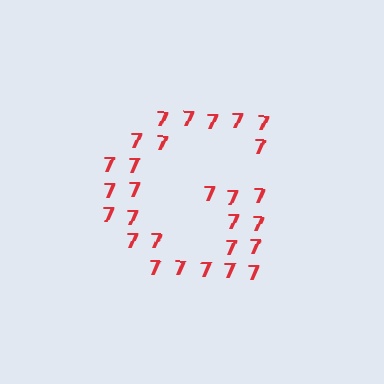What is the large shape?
The large shape is the letter G.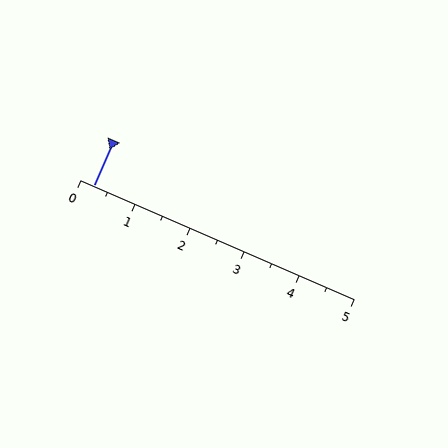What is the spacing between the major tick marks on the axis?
The major ticks are spaced 1 apart.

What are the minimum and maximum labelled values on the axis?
The axis runs from 0 to 5.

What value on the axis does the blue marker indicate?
The marker indicates approximately 0.2.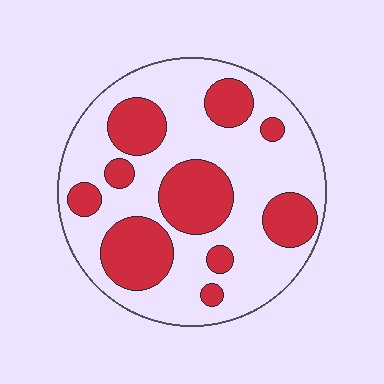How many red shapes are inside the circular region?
10.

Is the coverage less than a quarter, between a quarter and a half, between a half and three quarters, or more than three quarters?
Between a quarter and a half.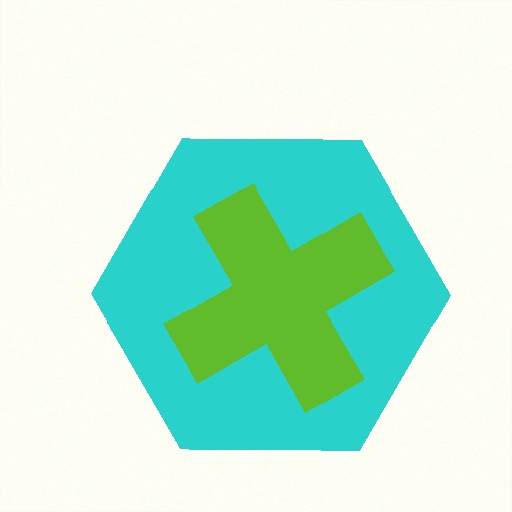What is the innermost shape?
The lime cross.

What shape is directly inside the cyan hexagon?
The lime cross.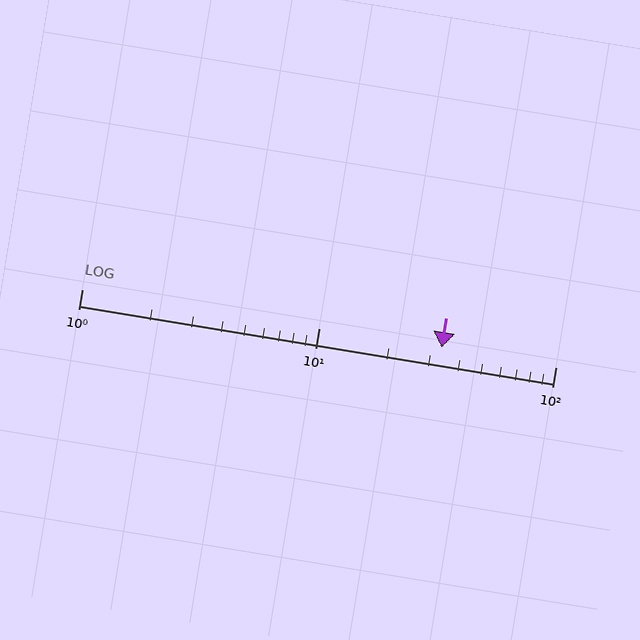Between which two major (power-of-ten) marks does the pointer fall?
The pointer is between 10 and 100.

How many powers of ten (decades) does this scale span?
The scale spans 2 decades, from 1 to 100.